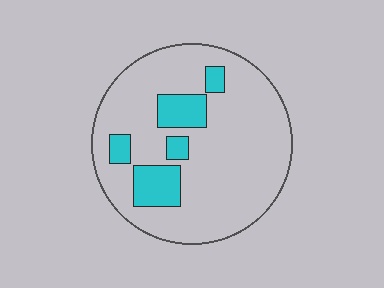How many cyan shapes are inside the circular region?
5.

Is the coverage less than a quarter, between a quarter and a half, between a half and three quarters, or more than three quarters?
Less than a quarter.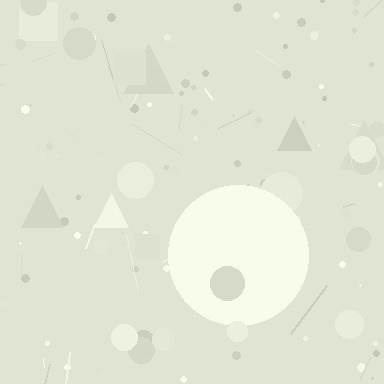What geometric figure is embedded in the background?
A circle is embedded in the background.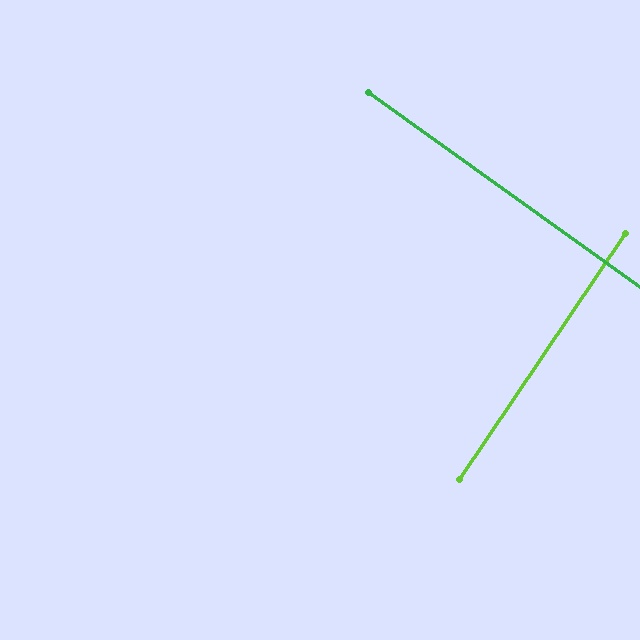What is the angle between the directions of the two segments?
Approximately 88 degrees.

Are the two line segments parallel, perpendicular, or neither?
Perpendicular — they meet at approximately 88°.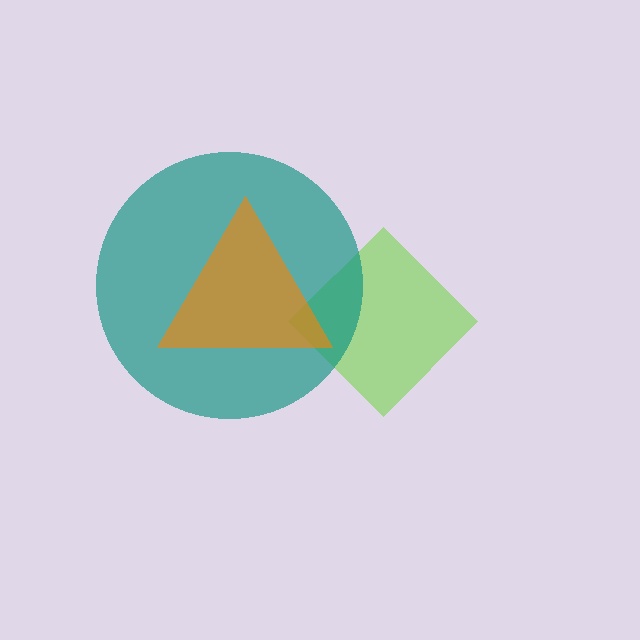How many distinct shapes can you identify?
There are 3 distinct shapes: a lime diamond, a teal circle, an orange triangle.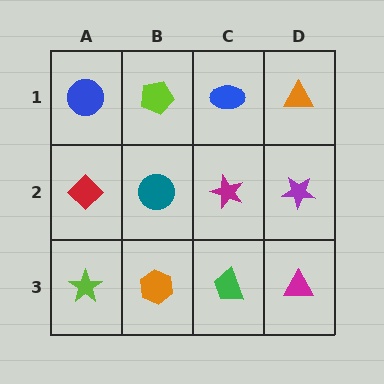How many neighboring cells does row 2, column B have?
4.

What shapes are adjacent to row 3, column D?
A purple star (row 2, column D), a green trapezoid (row 3, column C).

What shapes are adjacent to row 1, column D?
A purple star (row 2, column D), a blue ellipse (row 1, column C).